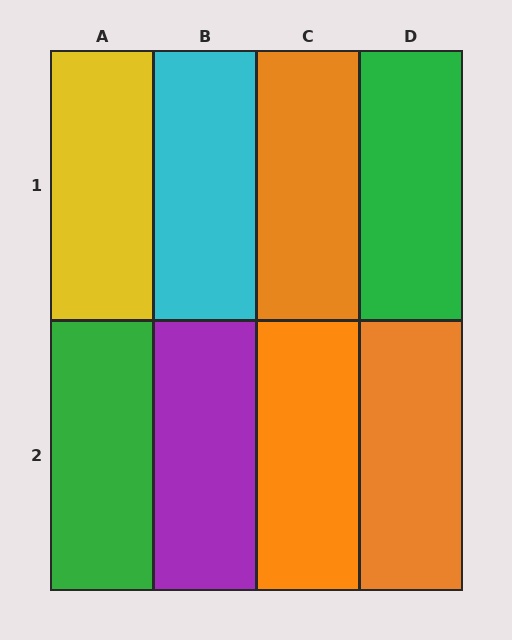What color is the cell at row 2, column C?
Orange.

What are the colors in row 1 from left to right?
Yellow, cyan, orange, green.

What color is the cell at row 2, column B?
Purple.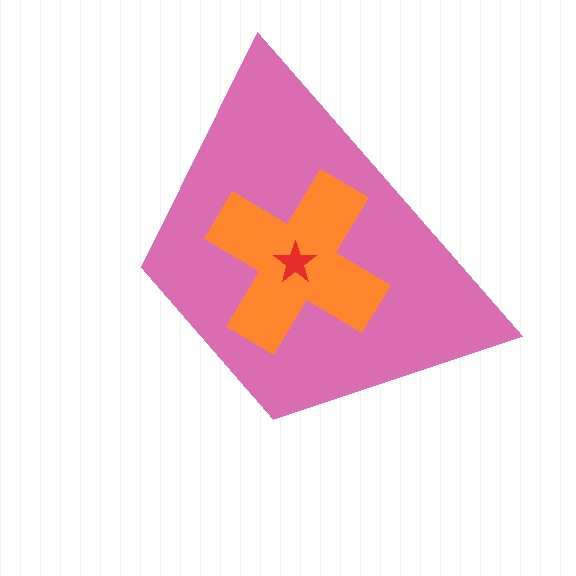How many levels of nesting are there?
3.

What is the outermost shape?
The pink trapezoid.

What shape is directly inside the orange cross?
The red star.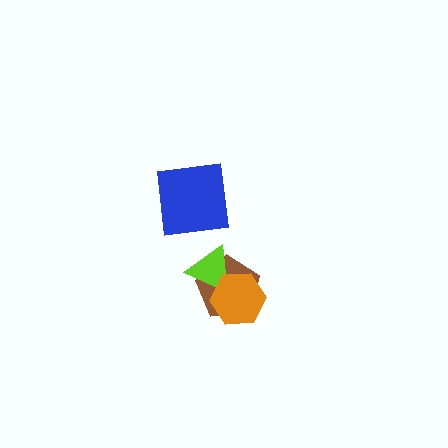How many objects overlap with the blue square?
0 objects overlap with the blue square.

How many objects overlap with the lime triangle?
2 objects overlap with the lime triangle.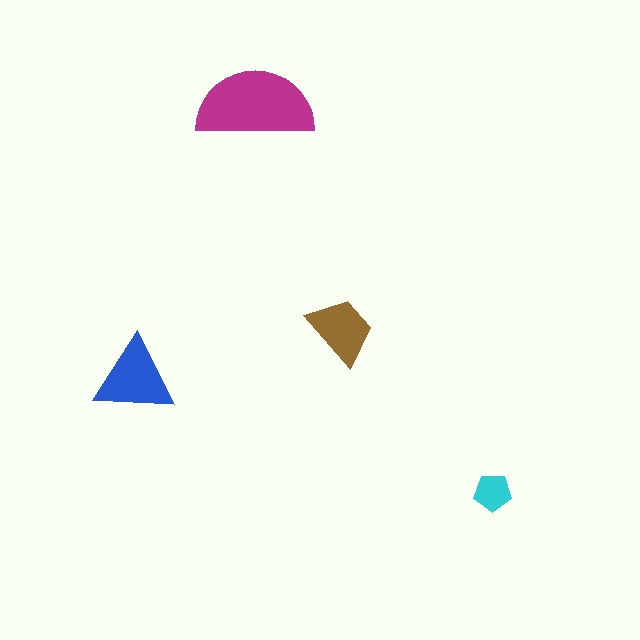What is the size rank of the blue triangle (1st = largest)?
2nd.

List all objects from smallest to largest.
The cyan pentagon, the brown trapezoid, the blue triangle, the magenta semicircle.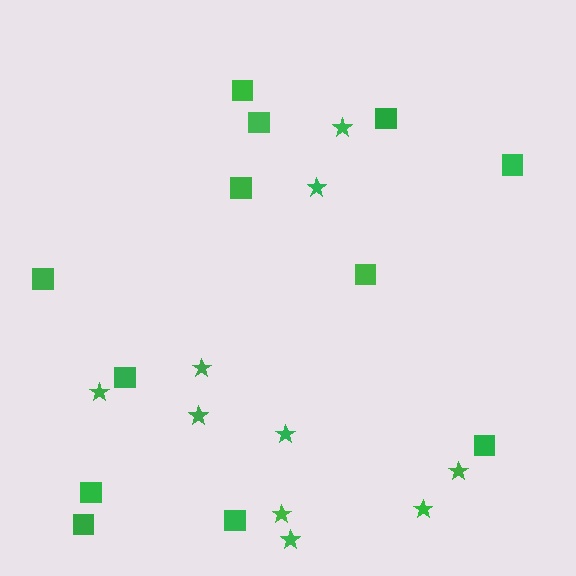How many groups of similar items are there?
There are 2 groups: one group of squares (12) and one group of stars (10).